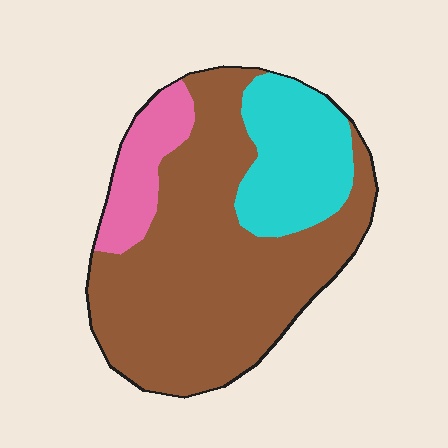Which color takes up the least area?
Pink, at roughly 10%.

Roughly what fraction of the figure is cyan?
Cyan covers around 20% of the figure.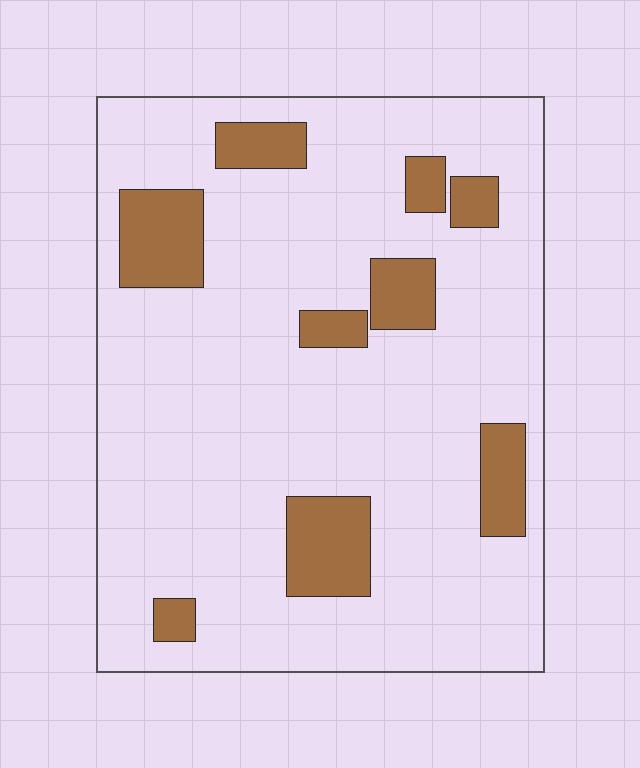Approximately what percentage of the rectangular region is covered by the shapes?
Approximately 15%.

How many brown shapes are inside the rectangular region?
9.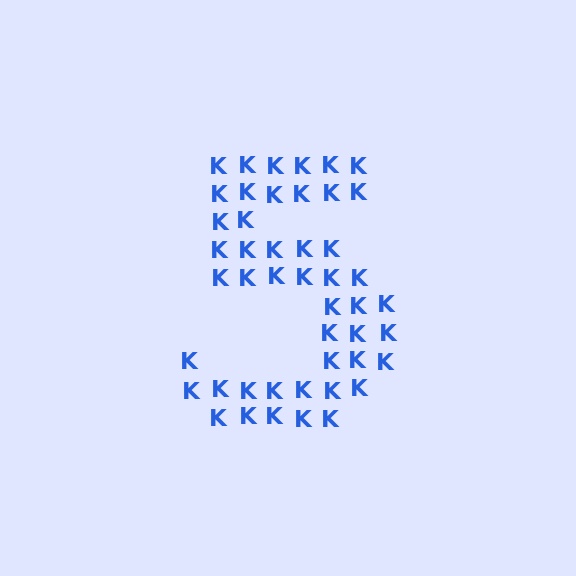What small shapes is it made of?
It is made of small letter K's.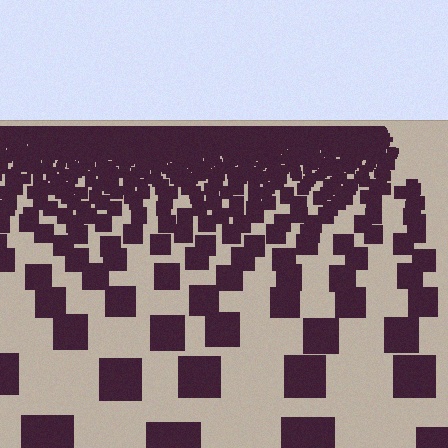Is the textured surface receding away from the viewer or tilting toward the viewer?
The surface is receding away from the viewer. Texture elements get smaller and denser toward the top.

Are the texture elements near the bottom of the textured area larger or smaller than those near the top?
Larger. Near the bottom, elements are closer to the viewer and appear at a bigger on-screen size.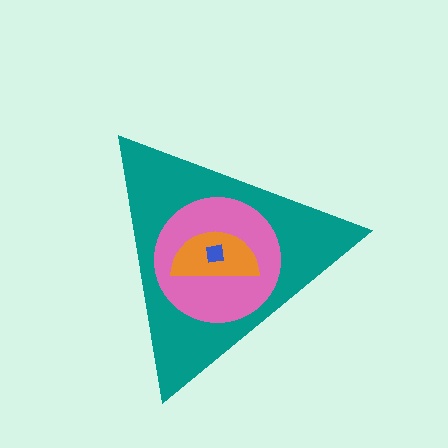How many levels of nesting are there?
4.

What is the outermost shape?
The teal triangle.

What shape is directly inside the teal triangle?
The pink circle.